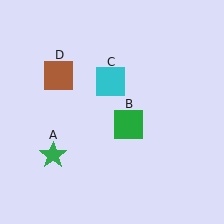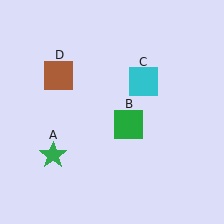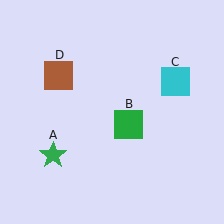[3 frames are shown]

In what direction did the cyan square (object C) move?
The cyan square (object C) moved right.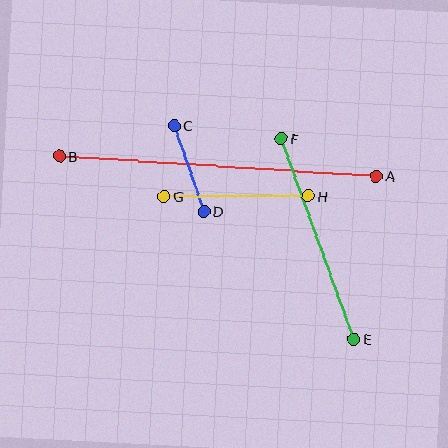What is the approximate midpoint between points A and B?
The midpoint is at approximately (218, 166) pixels.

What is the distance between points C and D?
The distance is approximately 91 pixels.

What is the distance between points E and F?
The distance is approximately 213 pixels.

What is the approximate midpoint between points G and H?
The midpoint is at approximately (236, 196) pixels.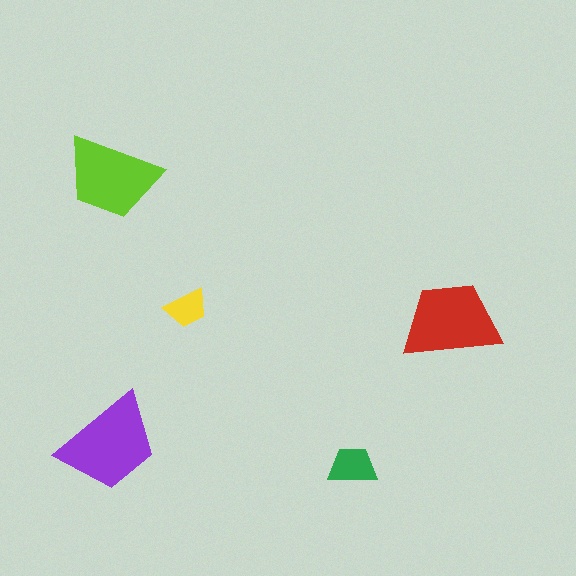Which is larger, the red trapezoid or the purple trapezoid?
The purple one.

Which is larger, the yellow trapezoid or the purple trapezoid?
The purple one.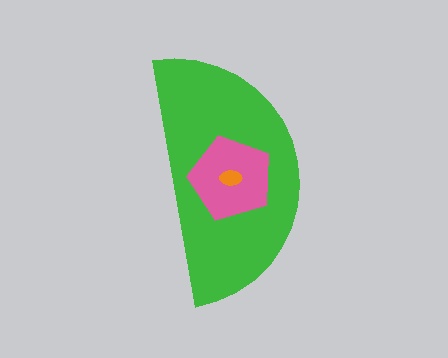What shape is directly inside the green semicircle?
The pink pentagon.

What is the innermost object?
The orange ellipse.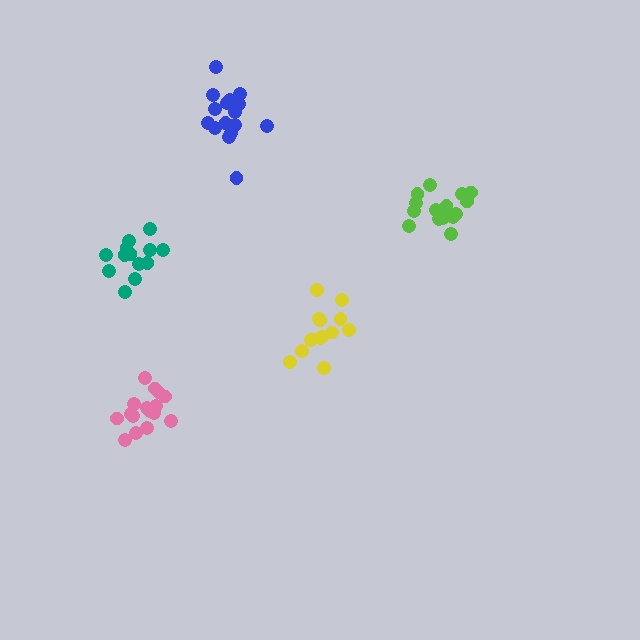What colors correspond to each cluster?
The clusters are colored: lime, yellow, teal, pink, blue.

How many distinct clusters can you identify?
There are 5 distinct clusters.